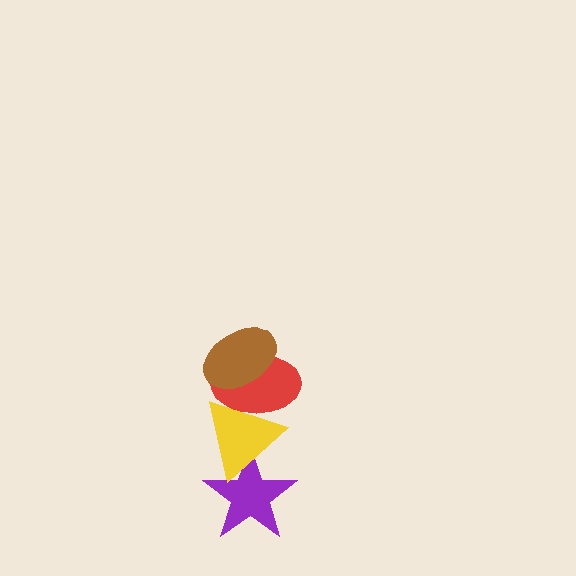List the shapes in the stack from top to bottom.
From top to bottom: the brown ellipse, the red ellipse, the yellow triangle, the purple star.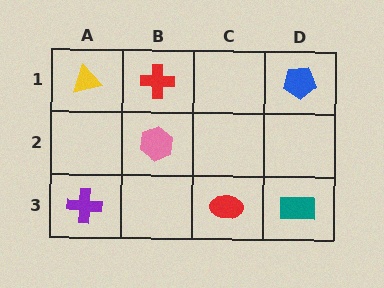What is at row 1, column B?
A red cross.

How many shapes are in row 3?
3 shapes.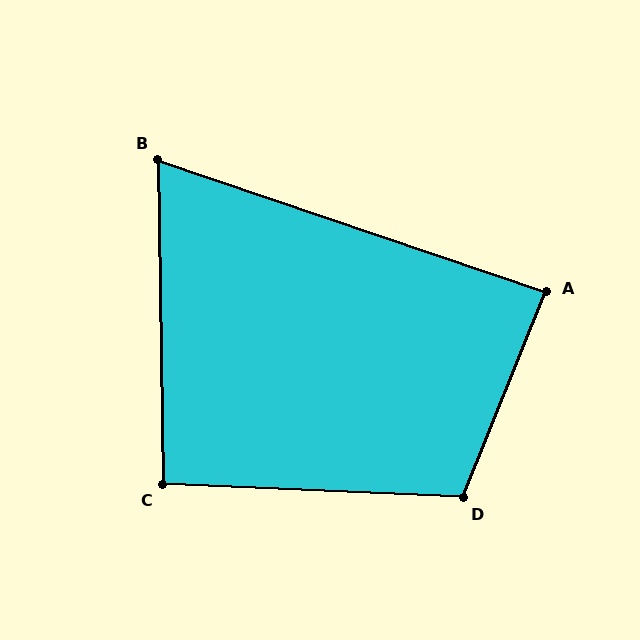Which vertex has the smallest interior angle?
B, at approximately 70 degrees.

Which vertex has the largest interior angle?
D, at approximately 110 degrees.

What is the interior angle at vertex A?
Approximately 87 degrees (approximately right).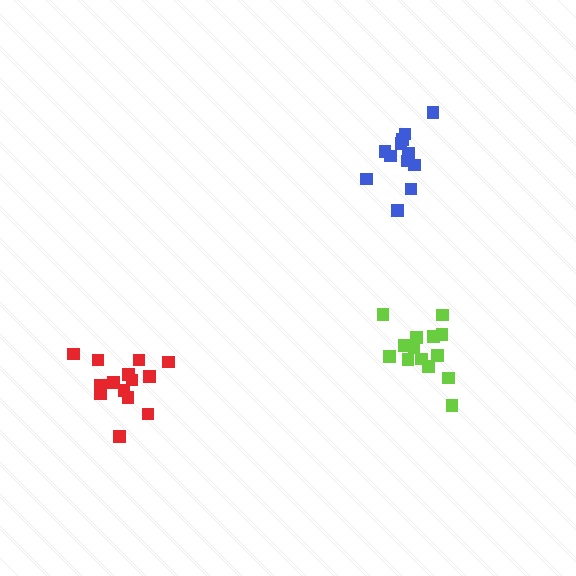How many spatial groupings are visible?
There are 3 spatial groupings.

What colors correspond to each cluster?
The clusters are colored: red, blue, lime.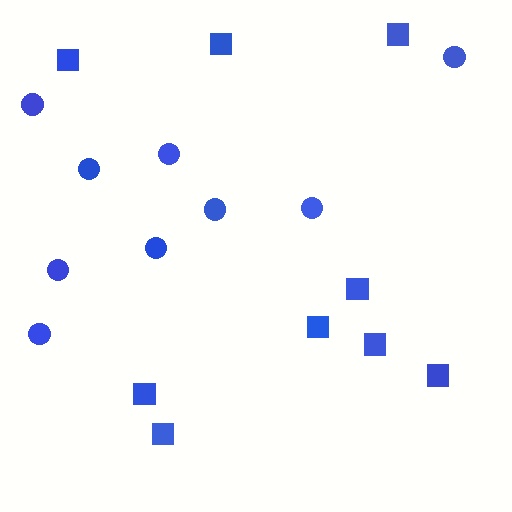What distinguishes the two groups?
There are 2 groups: one group of squares (9) and one group of circles (9).